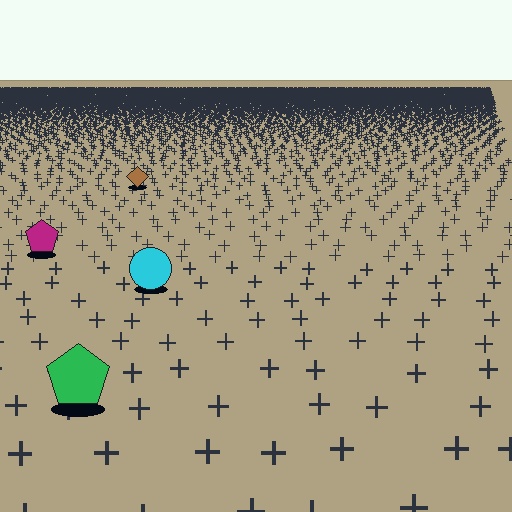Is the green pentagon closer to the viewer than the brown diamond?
Yes. The green pentagon is closer — you can tell from the texture gradient: the ground texture is coarser near it.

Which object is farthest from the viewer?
The brown diamond is farthest from the viewer. It appears smaller and the ground texture around it is denser.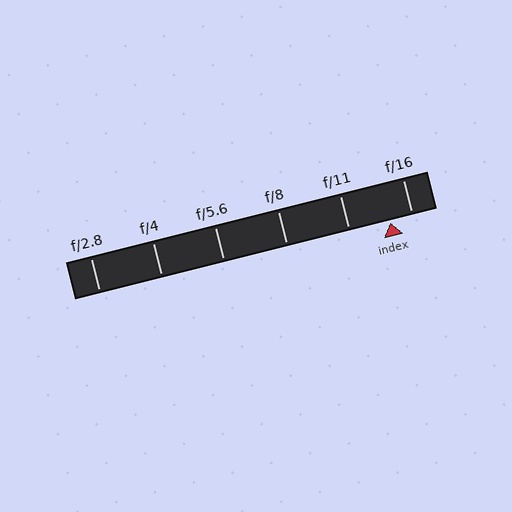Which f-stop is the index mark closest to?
The index mark is closest to f/16.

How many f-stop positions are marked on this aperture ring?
There are 6 f-stop positions marked.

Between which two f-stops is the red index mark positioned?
The index mark is between f/11 and f/16.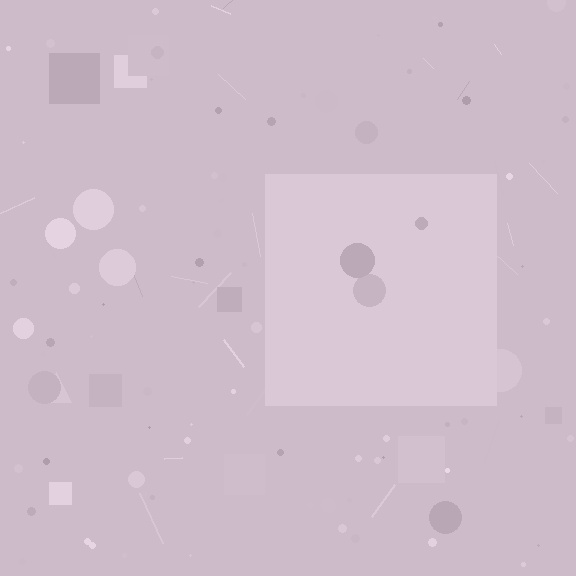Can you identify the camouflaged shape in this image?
The camouflaged shape is a square.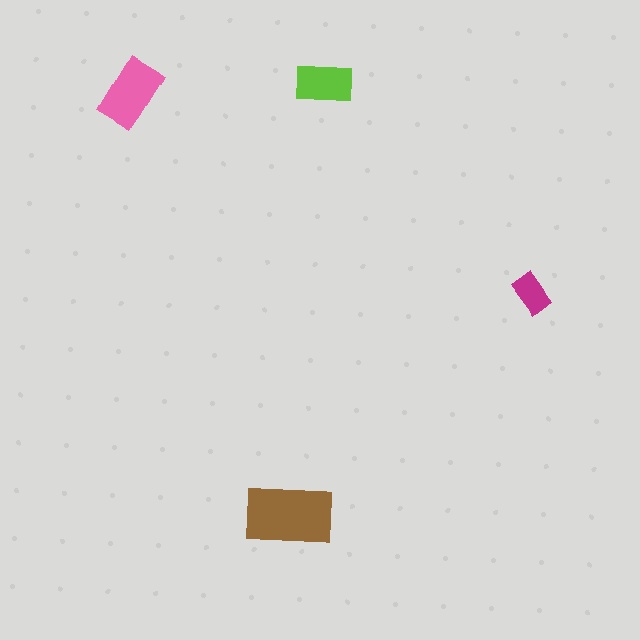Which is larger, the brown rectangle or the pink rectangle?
The brown one.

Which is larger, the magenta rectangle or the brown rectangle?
The brown one.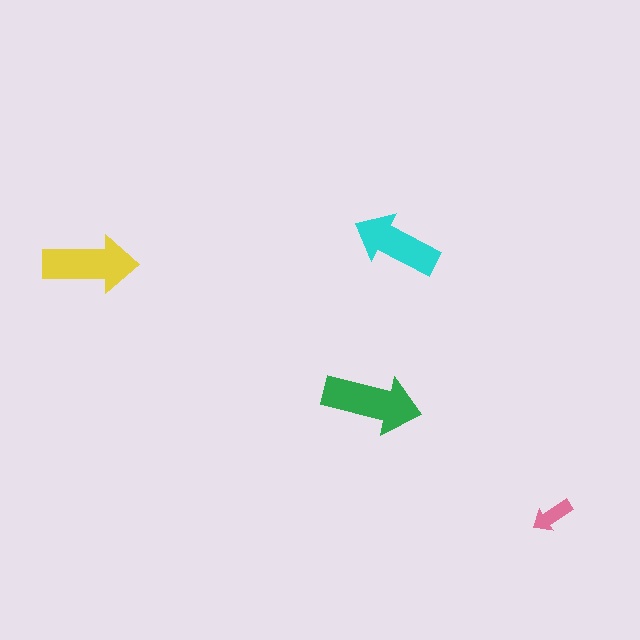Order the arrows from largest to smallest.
the green one, the yellow one, the cyan one, the pink one.